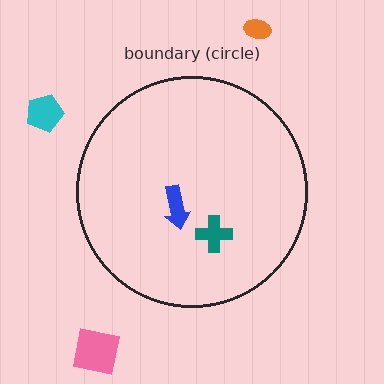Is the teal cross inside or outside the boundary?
Inside.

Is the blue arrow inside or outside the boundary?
Inside.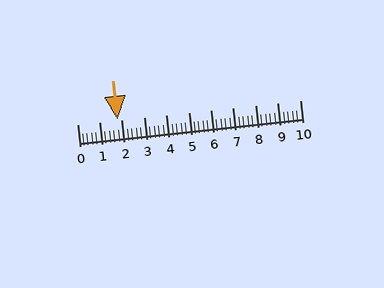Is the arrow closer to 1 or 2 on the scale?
The arrow is closer to 2.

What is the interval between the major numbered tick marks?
The major tick marks are spaced 1 units apart.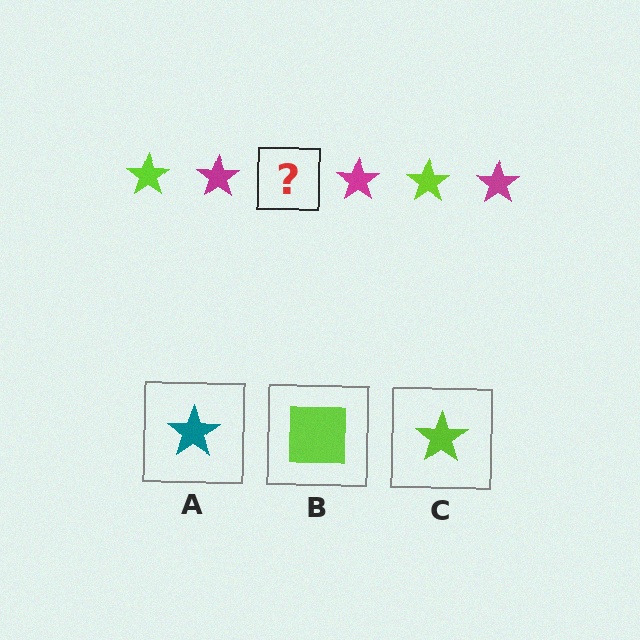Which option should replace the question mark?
Option C.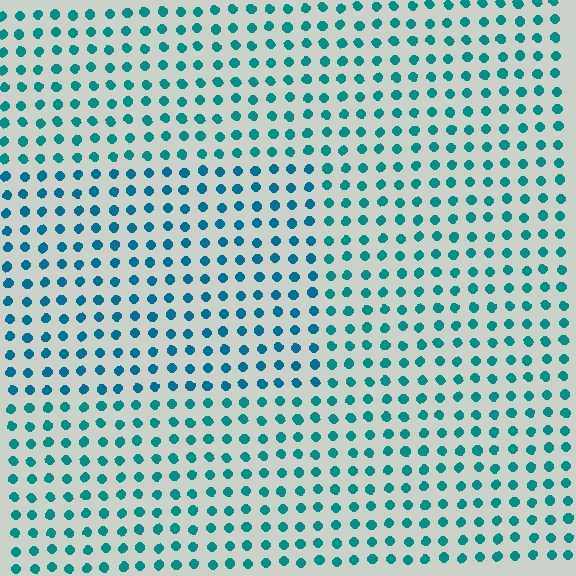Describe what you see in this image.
The image is filled with small teal elements in a uniform arrangement. A rectangle-shaped region is visible where the elements are tinted to a slightly different hue, forming a subtle color boundary.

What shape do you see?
I see a rectangle.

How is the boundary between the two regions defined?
The boundary is defined purely by a slight shift in hue (about 18 degrees). Spacing, size, and orientation are identical on both sides.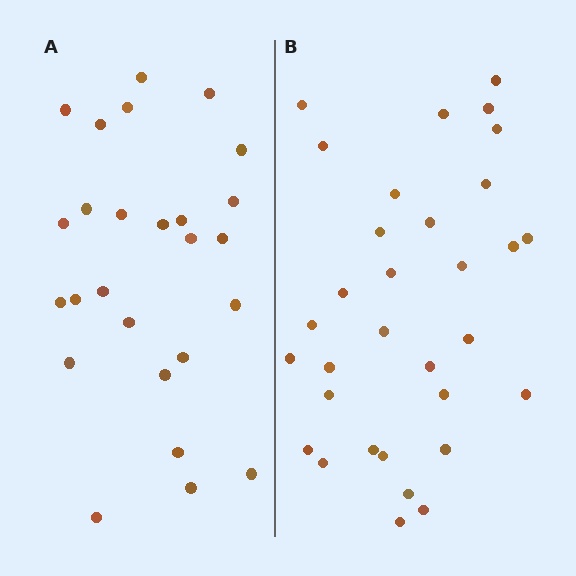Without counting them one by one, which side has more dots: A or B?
Region B (the right region) has more dots.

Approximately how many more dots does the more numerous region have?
Region B has about 6 more dots than region A.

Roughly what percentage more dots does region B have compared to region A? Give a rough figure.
About 25% more.